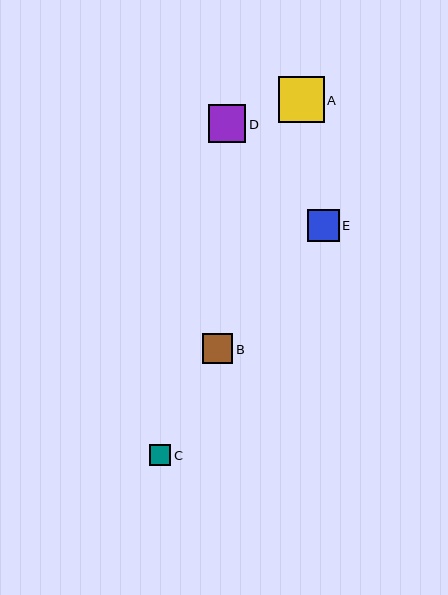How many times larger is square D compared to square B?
Square D is approximately 1.2 times the size of square B.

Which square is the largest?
Square A is the largest with a size of approximately 46 pixels.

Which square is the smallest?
Square C is the smallest with a size of approximately 21 pixels.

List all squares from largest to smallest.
From largest to smallest: A, D, E, B, C.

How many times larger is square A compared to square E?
Square A is approximately 1.5 times the size of square E.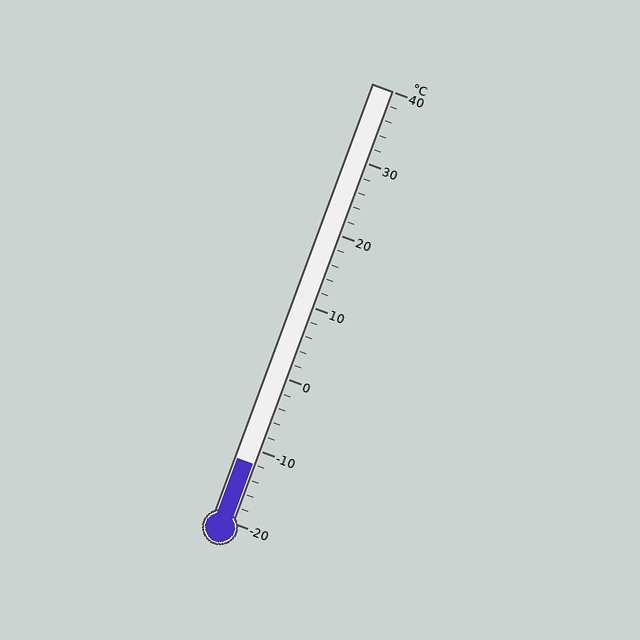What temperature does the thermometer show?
The thermometer shows approximately -12°C.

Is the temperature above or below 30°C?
The temperature is below 30°C.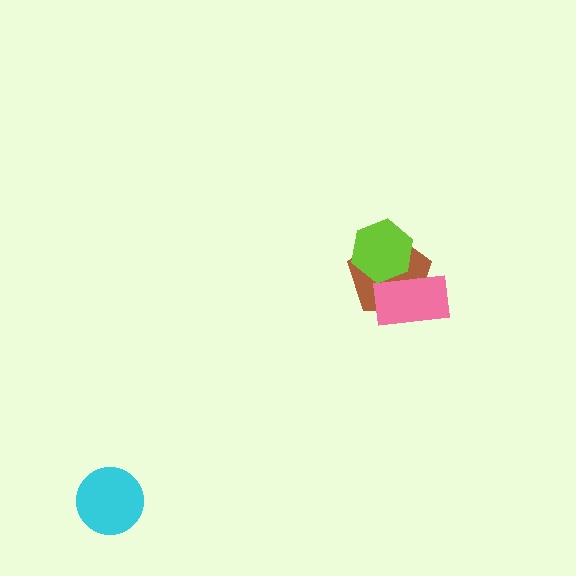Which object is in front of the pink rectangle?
The lime hexagon is in front of the pink rectangle.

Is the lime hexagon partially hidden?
No, no other shape covers it.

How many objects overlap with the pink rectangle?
2 objects overlap with the pink rectangle.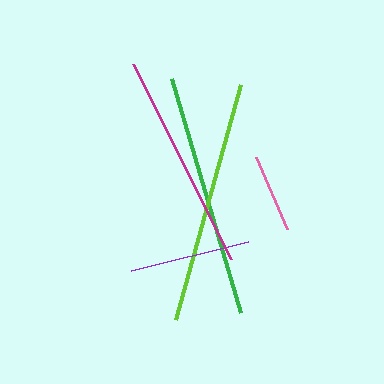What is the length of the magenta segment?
The magenta segment is approximately 218 pixels long.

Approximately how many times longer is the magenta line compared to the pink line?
The magenta line is approximately 2.8 times the length of the pink line.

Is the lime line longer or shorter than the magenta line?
The lime line is longer than the magenta line.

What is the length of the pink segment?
The pink segment is approximately 79 pixels long.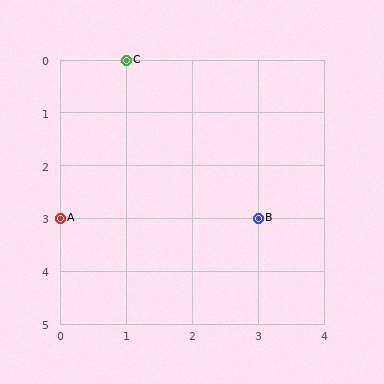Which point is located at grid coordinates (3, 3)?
Point B is at (3, 3).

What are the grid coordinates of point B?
Point B is at grid coordinates (3, 3).